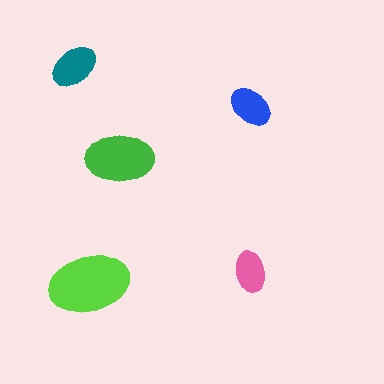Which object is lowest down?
The lime ellipse is bottommost.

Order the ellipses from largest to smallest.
the lime one, the green one, the teal one, the blue one, the pink one.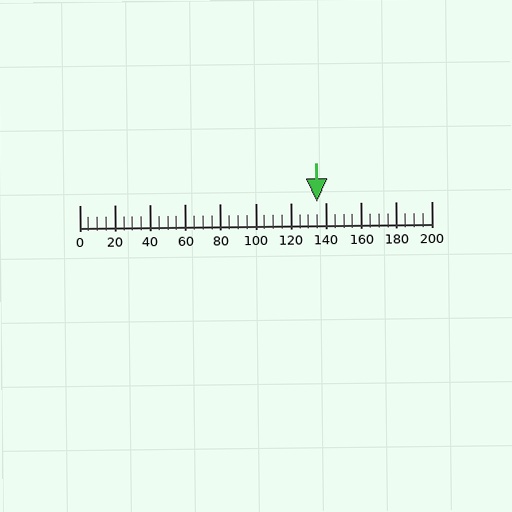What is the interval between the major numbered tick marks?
The major tick marks are spaced 20 units apart.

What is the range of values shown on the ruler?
The ruler shows values from 0 to 200.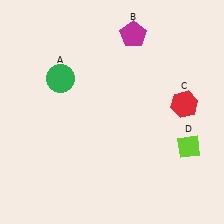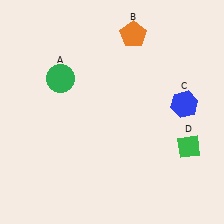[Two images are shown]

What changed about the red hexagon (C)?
In Image 1, C is red. In Image 2, it changed to blue.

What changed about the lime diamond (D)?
In Image 1, D is lime. In Image 2, it changed to green.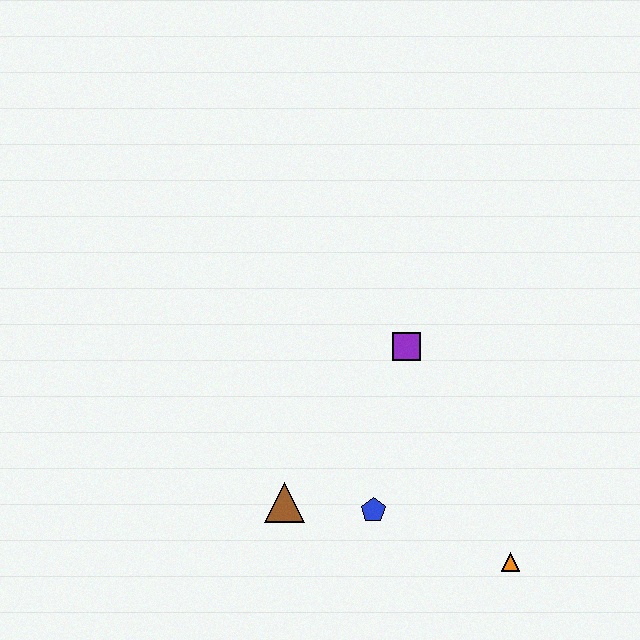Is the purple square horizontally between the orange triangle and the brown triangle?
Yes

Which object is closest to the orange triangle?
The blue pentagon is closest to the orange triangle.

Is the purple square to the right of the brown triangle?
Yes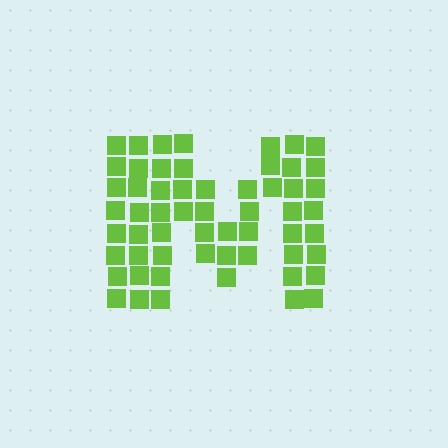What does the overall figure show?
The overall figure shows the letter M.